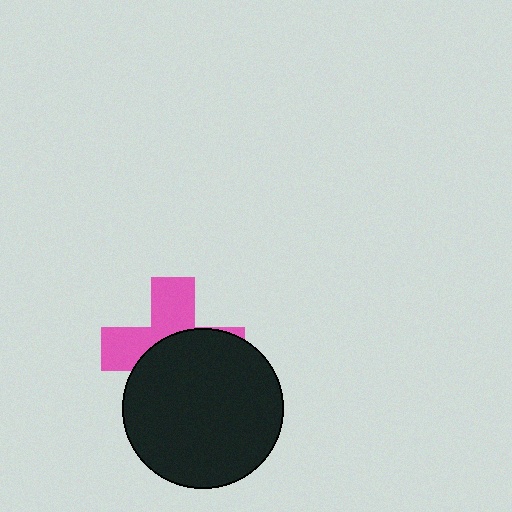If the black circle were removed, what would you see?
You would see the complete pink cross.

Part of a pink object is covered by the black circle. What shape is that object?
It is a cross.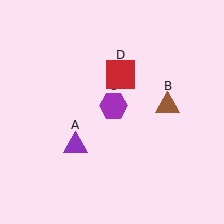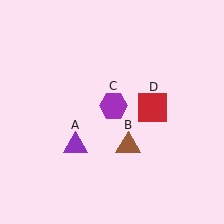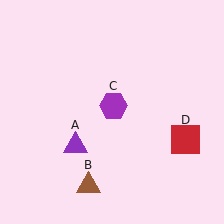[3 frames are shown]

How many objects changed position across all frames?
2 objects changed position: brown triangle (object B), red square (object D).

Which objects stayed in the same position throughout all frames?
Purple triangle (object A) and purple hexagon (object C) remained stationary.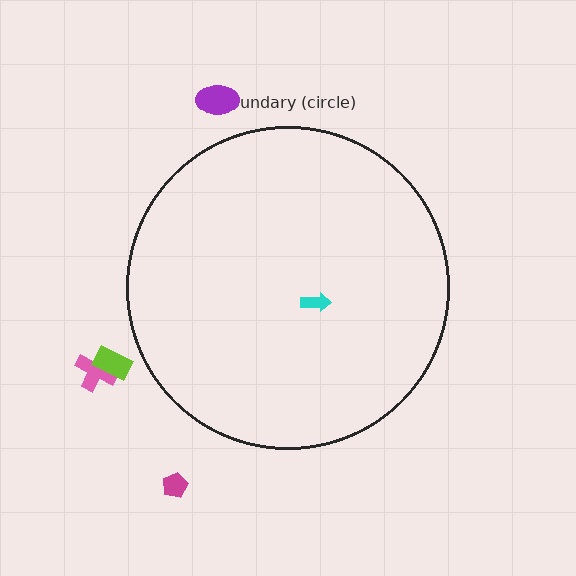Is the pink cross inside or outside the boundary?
Outside.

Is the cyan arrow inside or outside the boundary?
Inside.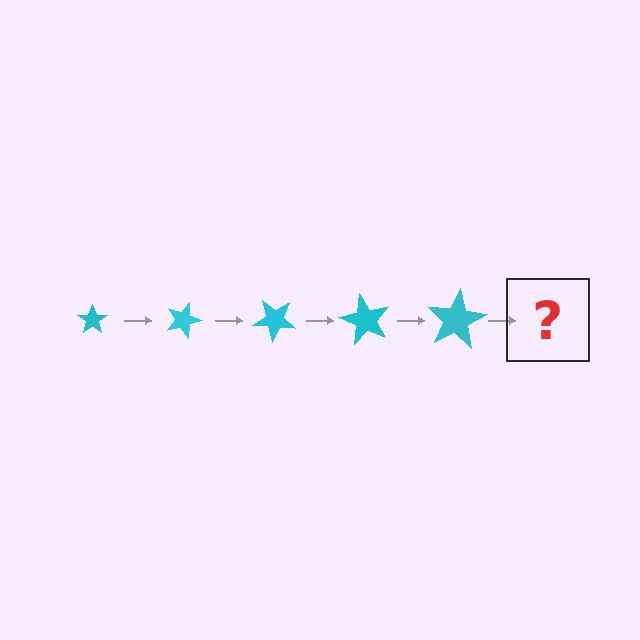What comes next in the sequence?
The next element should be a star, larger than the previous one and rotated 100 degrees from the start.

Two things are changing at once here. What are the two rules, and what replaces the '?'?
The two rules are that the star grows larger each step and it rotates 20 degrees each step. The '?' should be a star, larger than the previous one and rotated 100 degrees from the start.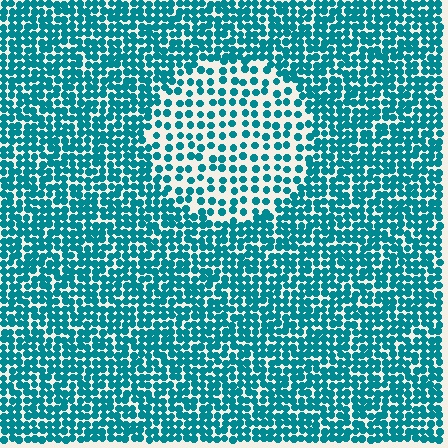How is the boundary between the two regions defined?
The boundary is defined by a change in element density (approximately 2.0x ratio). All elements are the same color, size, and shape.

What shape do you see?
I see a circle.